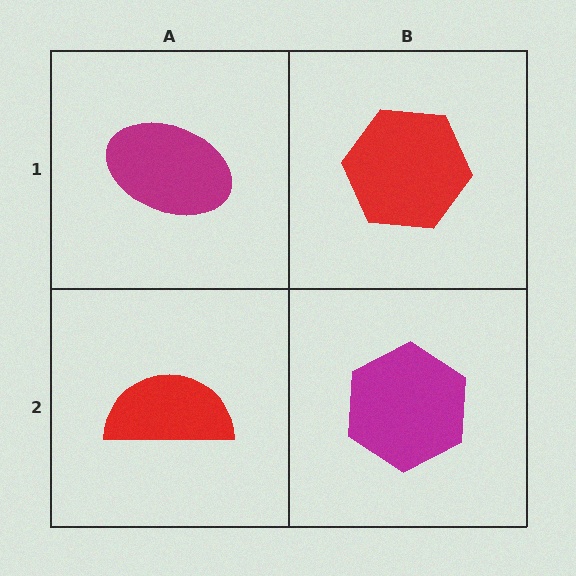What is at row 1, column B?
A red hexagon.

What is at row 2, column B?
A magenta hexagon.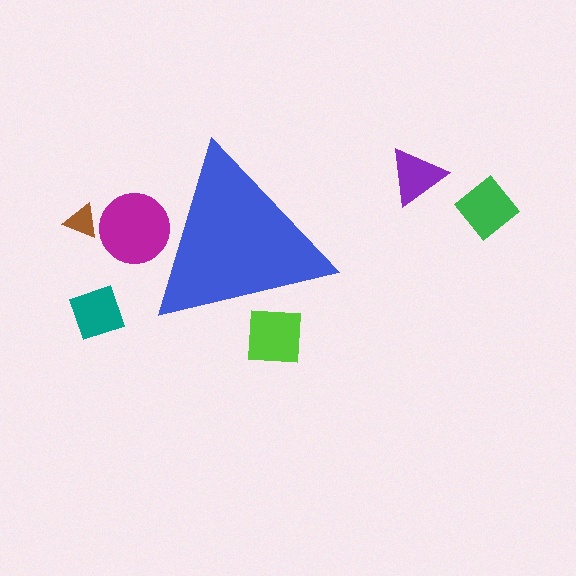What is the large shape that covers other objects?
A blue triangle.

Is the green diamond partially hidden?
No, the green diamond is fully visible.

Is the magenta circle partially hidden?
Yes, the magenta circle is partially hidden behind the blue triangle.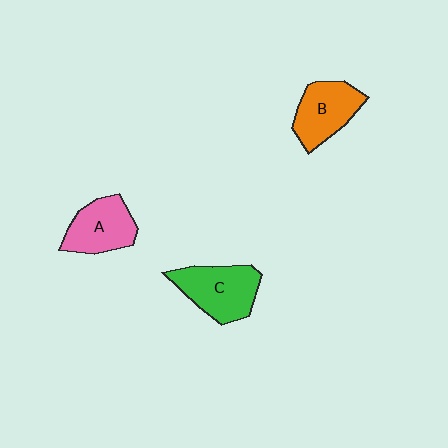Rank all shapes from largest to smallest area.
From largest to smallest: C (green), B (orange), A (pink).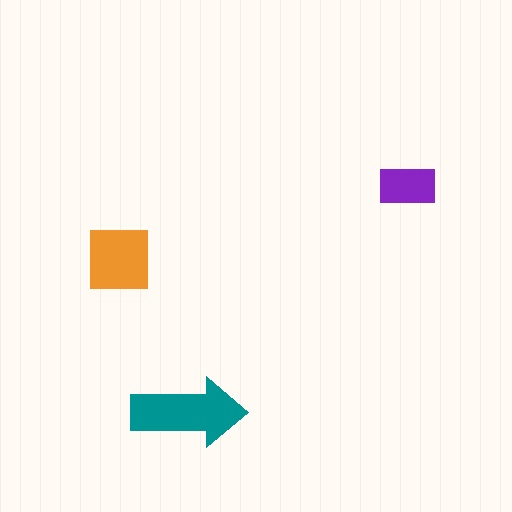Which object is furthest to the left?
The orange square is leftmost.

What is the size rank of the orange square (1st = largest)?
2nd.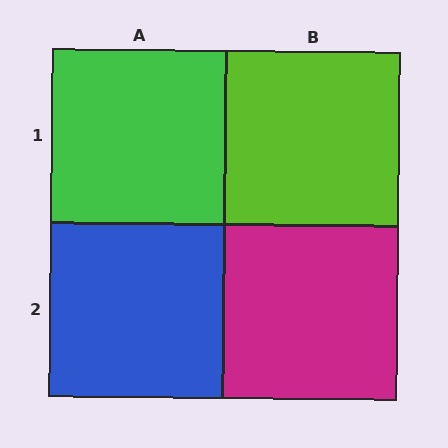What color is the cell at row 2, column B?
Magenta.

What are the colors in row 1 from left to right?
Green, lime.